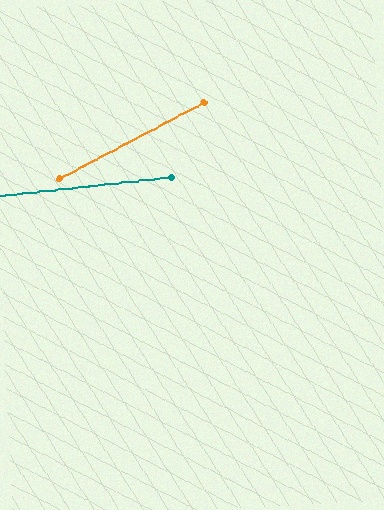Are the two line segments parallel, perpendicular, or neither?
Neither parallel nor perpendicular — they differ by about 22°.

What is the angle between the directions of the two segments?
Approximately 22 degrees.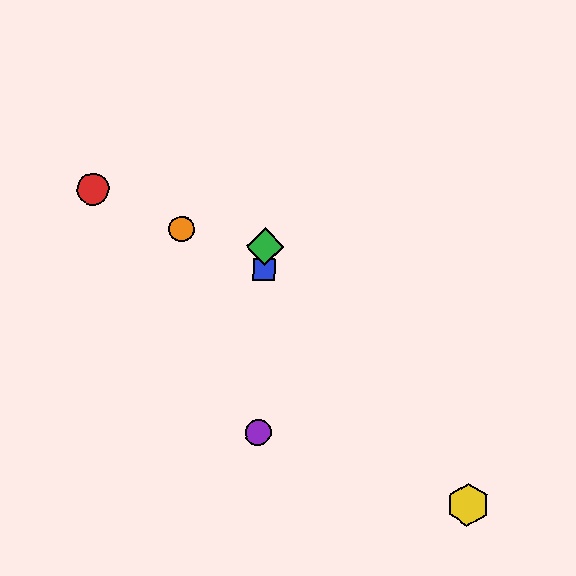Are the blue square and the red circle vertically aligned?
No, the blue square is at x≈264 and the red circle is at x≈93.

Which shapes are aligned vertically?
The blue square, the green diamond, the purple circle are aligned vertically.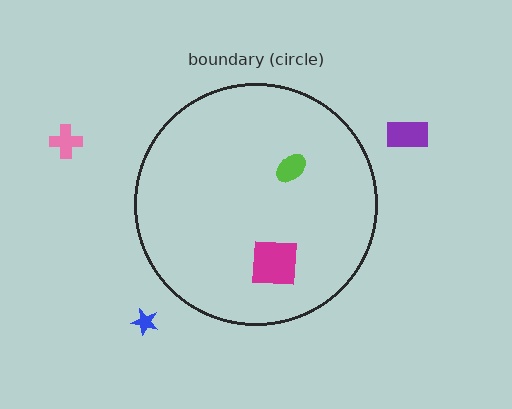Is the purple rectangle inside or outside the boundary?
Outside.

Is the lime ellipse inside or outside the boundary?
Inside.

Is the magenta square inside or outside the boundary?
Inside.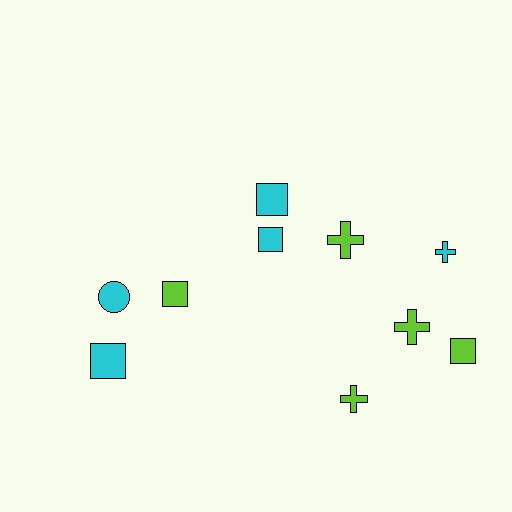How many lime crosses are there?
There are 3 lime crosses.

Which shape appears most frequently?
Square, with 5 objects.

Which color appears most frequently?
Cyan, with 5 objects.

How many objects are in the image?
There are 10 objects.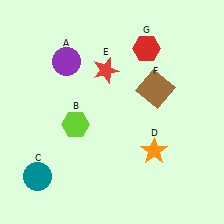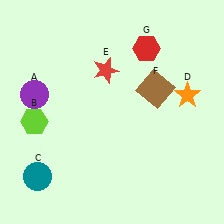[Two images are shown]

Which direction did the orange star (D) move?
The orange star (D) moved up.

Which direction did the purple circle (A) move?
The purple circle (A) moved down.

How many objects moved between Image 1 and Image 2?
3 objects moved between the two images.